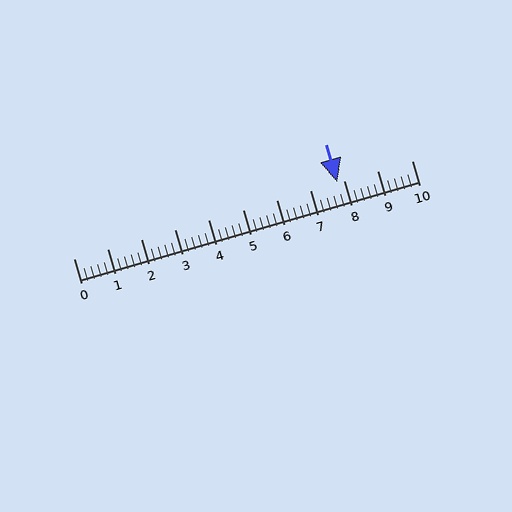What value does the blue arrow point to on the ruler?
The blue arrow points to approximately 7.8.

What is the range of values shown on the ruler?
The ruler shows values from 0 to 10.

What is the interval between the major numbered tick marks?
The major tick marks are spaced 1 units apart.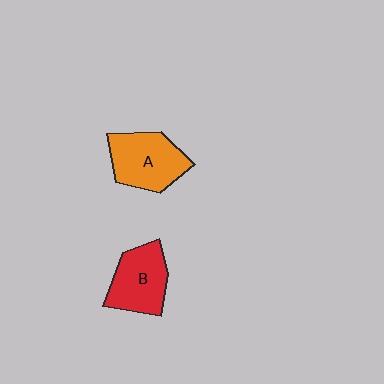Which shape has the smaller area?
Shape B (red).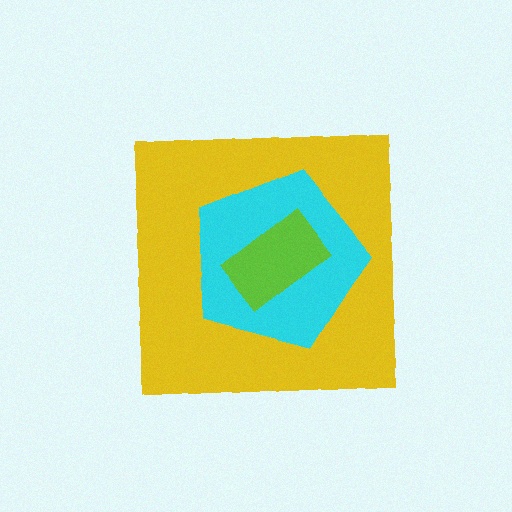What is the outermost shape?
The yellow square.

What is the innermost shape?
The lime rectangle.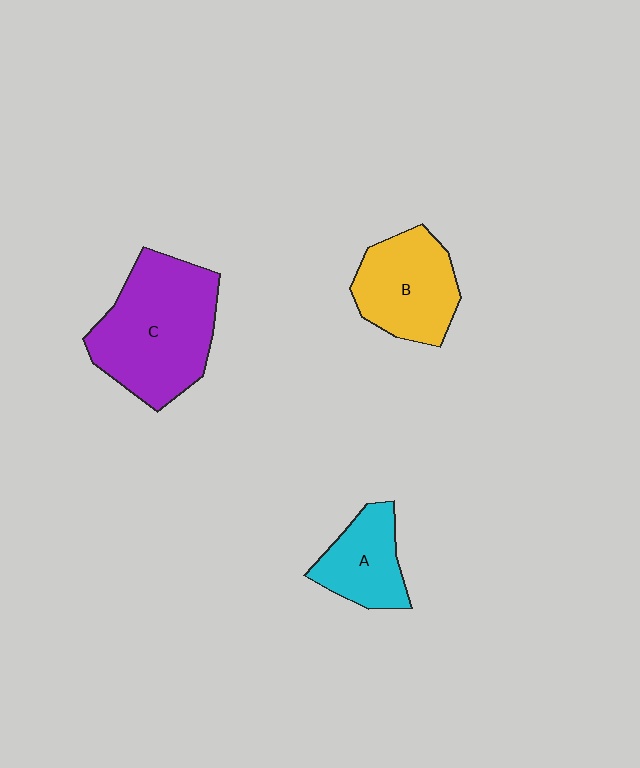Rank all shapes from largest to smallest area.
From largest to smallest: C (purple), B (yellow), A (cyan).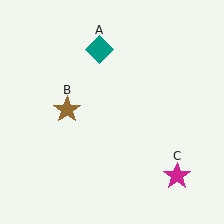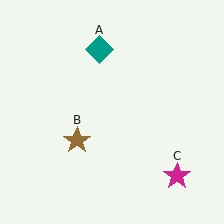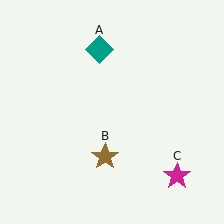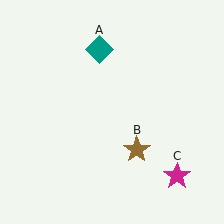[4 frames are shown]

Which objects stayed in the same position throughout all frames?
Teal diamond (object A) and magenta star (object C) remained stationary.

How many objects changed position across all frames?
1 object changed position: brown star (object B).